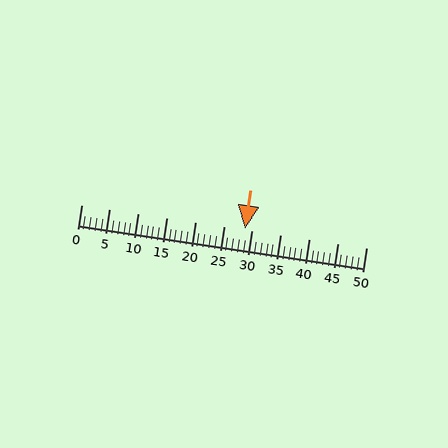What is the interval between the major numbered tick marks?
The major tick marks are spaced 5 units apart.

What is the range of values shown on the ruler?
The ruler shows values from 0 to 50.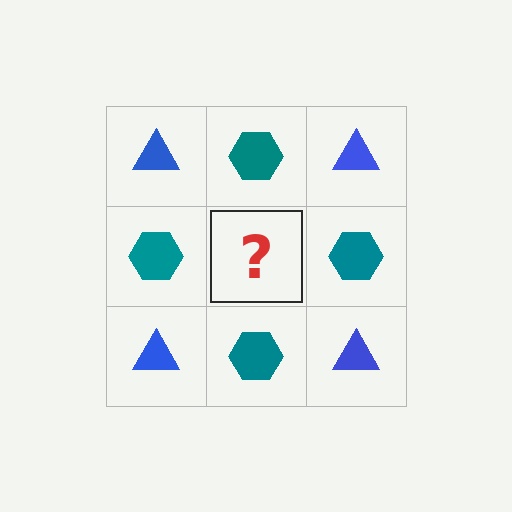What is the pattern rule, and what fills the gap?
The rule is that it alternates blue triangle and teal hexagon in a checkerboard pattern. The gap should be filled with a blue triangle.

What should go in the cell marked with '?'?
The missing cell should contain a blue triangle.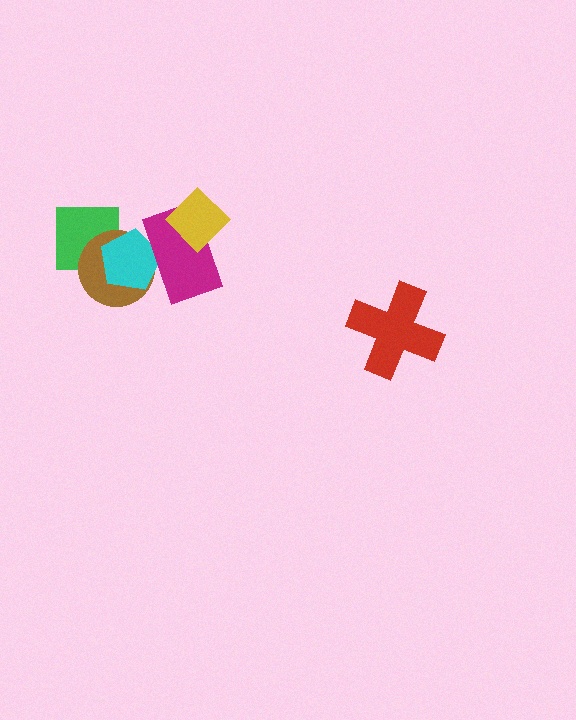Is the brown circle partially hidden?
Yes, it is partially covered by another shape.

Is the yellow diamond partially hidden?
No, no other shape covers it.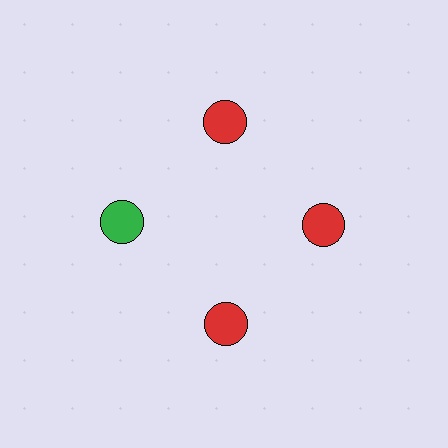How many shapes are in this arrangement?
There are 4 shapes arranged in a ring pattern.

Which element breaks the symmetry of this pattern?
The green circle at roughly the 9 o'clock position breaks the symmetry. All other shapes are red circles.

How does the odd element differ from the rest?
It has a different color: green instead of red.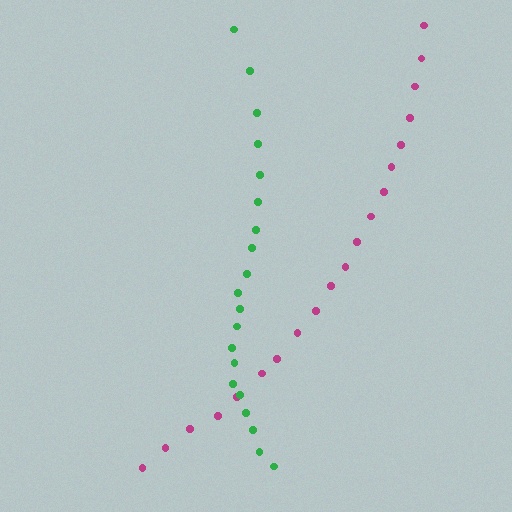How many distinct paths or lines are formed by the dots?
There are 2 distinct paths.